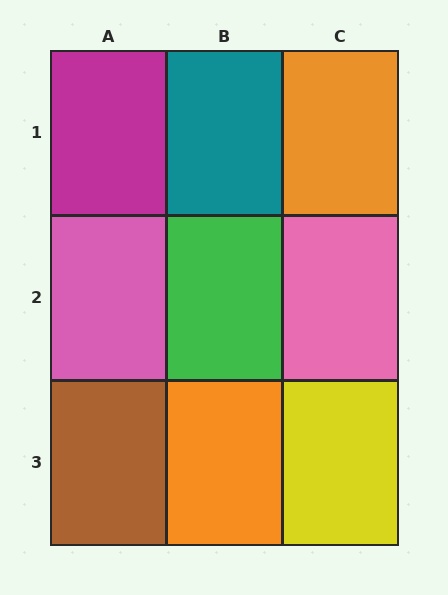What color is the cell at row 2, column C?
Pink.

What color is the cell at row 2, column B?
Green.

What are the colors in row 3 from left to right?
Brown, orange, yellow.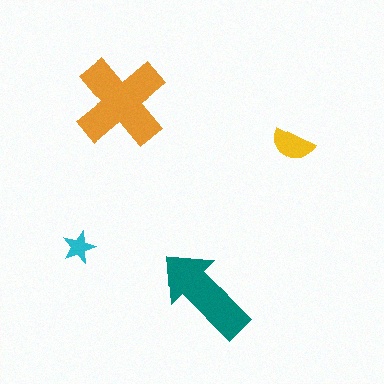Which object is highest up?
The orange cross is topmost.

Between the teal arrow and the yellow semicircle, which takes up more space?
The teal arrow.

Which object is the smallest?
The cyan star.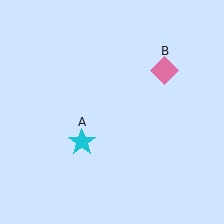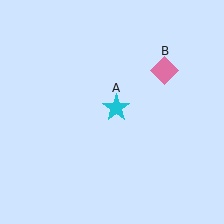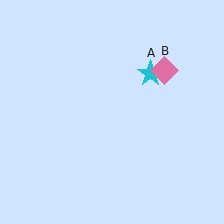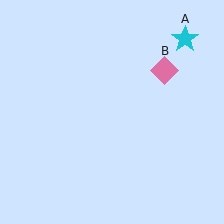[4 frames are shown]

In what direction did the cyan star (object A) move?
The cyan star (object A) moved up and to the right.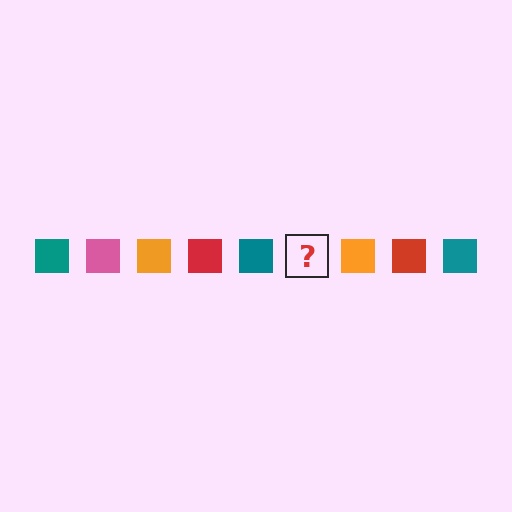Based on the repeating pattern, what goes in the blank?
The blank should be a pink square.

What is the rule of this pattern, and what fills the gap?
The rule is that the pattern cycles through teal, pink, orange, red squares. The gap should be filled with a pink square.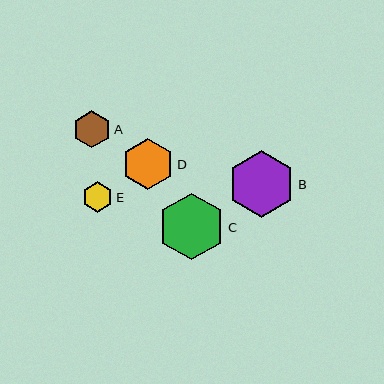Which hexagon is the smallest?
Hexagon E is the smallest with a size of approximately 31 pixels.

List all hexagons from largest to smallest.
From largest to smallest: C, B, D, A, E.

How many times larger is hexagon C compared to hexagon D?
Hexagon C is approximately 1.3 times the size of hexagon D.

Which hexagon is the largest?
Hexagon C is the largest with a size of approximately 67 pixels.